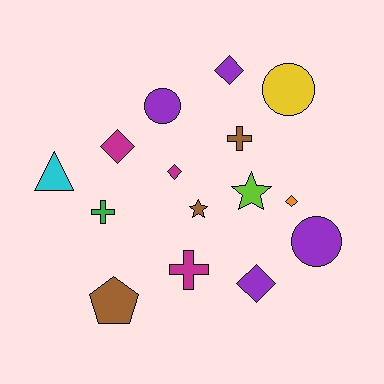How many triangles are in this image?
There is 1 triangle.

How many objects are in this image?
There are 15 objects.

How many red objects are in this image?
There are no red objects.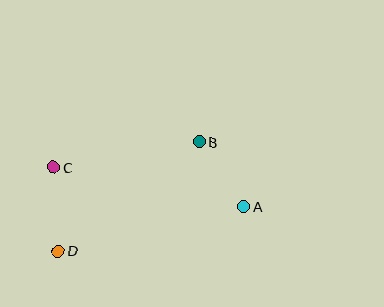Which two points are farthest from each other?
Points A and C are farthest from each other.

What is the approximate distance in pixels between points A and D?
The distance between A and D is approximately 191 pixels.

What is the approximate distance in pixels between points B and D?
The distance between B and D is approximately 179 pixels.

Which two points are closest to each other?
Points A and B are closest to each other.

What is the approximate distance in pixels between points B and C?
The distance between B and C is approximately 149 pixels.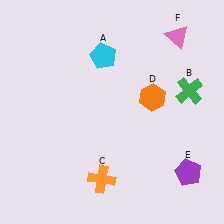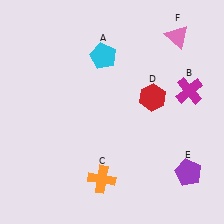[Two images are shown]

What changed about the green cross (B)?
In Image 1, B is green. In Image 2, it changed to magenta.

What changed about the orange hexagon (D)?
In Image 1, D is orange. In Image 2, it changed to red.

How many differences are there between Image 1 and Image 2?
There are 2 differences between the two images.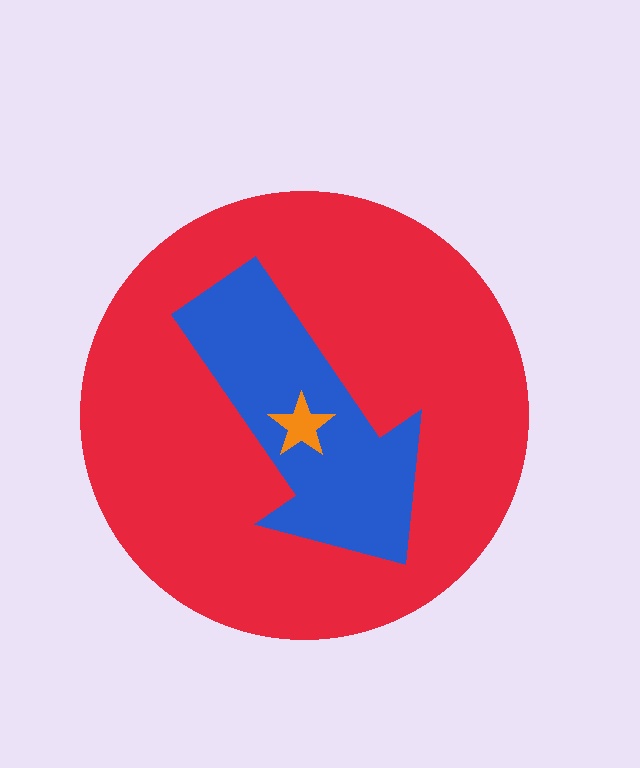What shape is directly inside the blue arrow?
The orange star.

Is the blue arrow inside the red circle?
Yes.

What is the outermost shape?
The red circle.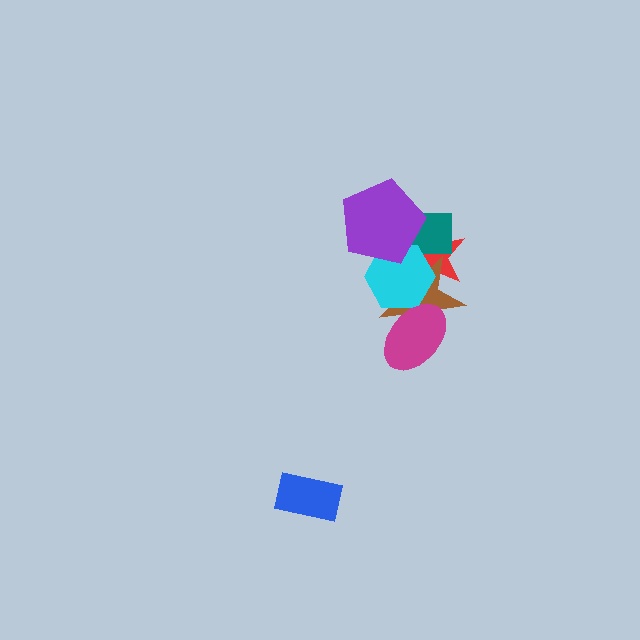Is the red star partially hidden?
Yes, it is partially covered by another shape.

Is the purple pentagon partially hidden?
No, no other shape covers it.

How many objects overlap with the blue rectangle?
0 objects overlap with the blue rectangle.